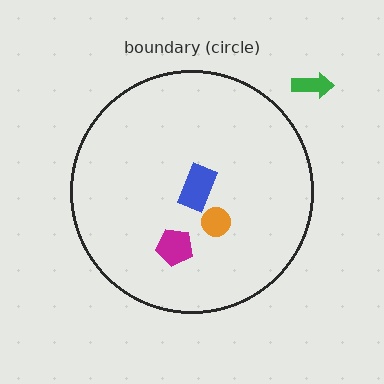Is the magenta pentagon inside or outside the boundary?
Inside.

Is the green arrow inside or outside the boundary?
Outside.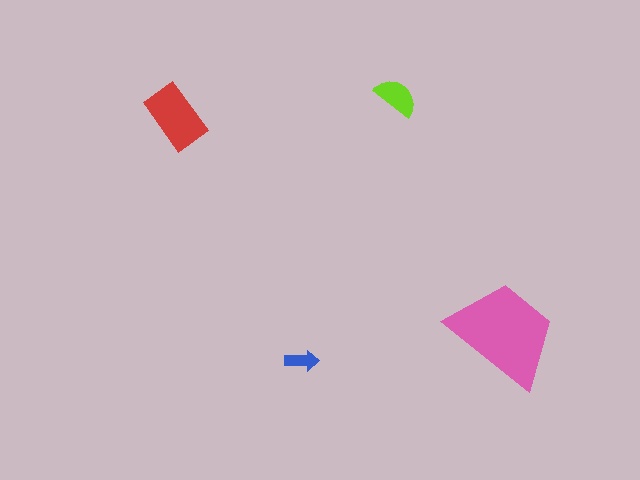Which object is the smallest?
The blue arrow.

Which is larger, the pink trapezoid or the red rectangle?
The pink trapezoid.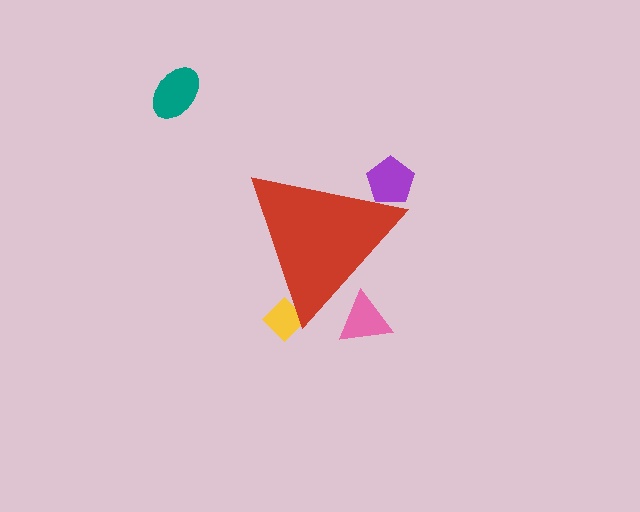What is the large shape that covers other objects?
A red triangle.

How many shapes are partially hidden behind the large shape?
3 shapes are partially hidden.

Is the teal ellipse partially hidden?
No, the teal ellipse is fully visible.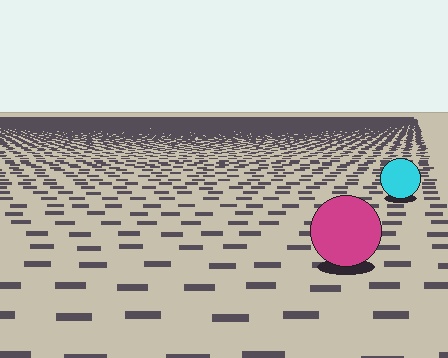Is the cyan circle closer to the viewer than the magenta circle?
No. The magenta circle is closer — you can tell from the texture gradient: the ground texture is coarser near it.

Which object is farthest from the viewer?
The cyan circle is farthest from the viewer. It appears smaller and the ground texture around it is denser.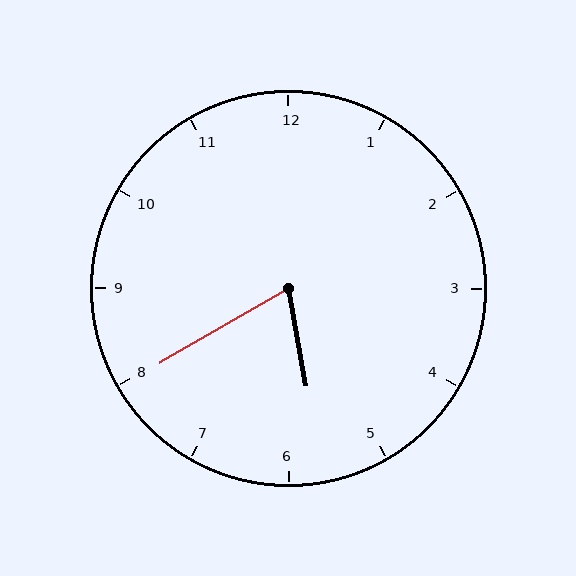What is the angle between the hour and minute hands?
Approximately 70 degrees.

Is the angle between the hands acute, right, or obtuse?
It is acute.